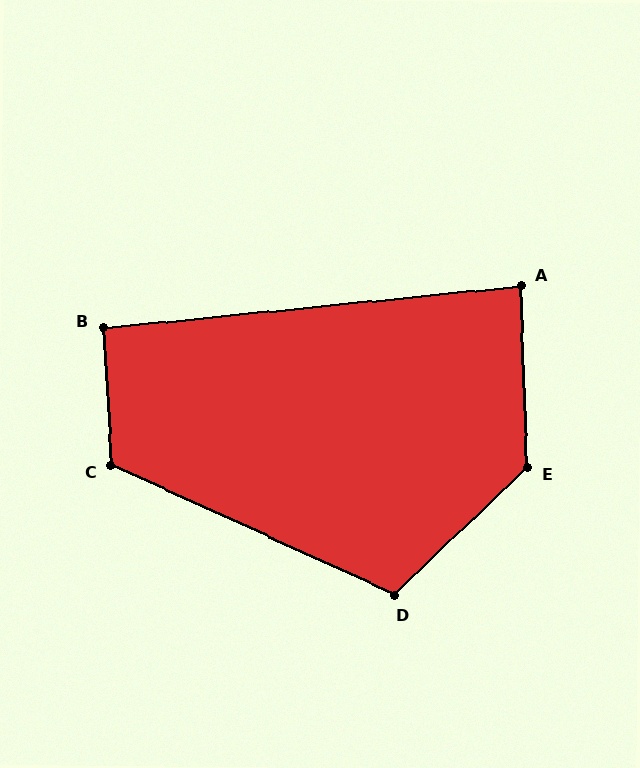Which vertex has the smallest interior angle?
A, at approximately 86 degrees.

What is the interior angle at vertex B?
Approximately 92 degrees (approximately right).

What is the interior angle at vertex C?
Approximately 118 degrees (obtuse).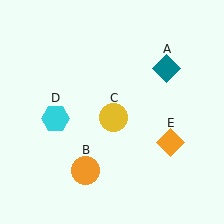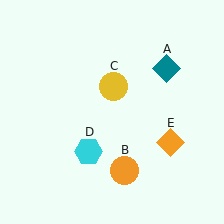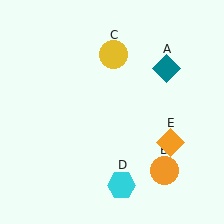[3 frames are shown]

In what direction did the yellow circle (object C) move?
The yellow circle (object C) moved up.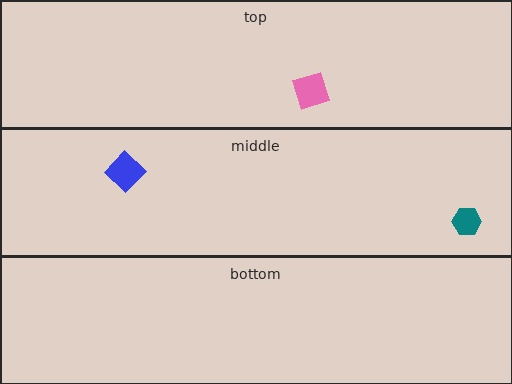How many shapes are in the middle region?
2.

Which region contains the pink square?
The top region.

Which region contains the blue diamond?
The middle region.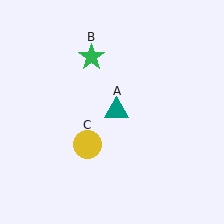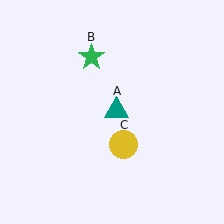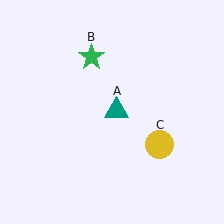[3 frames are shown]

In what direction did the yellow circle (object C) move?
The yellow circle (object C) moved right.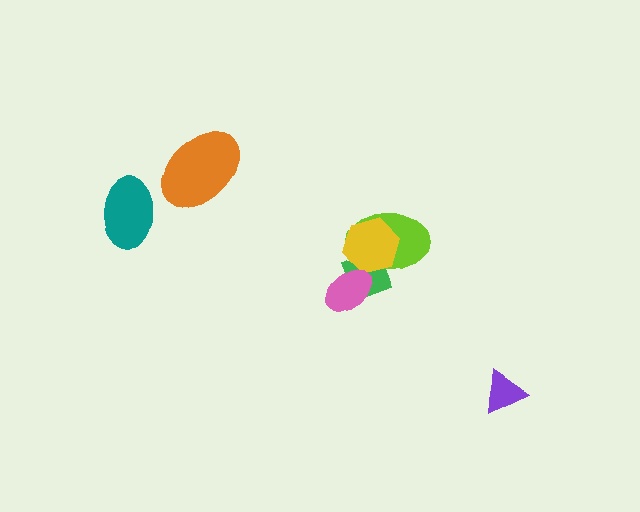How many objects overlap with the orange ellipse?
0 objects overlap with the orange ellipse.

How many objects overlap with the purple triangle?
0 objects overlap with the purple triangle.